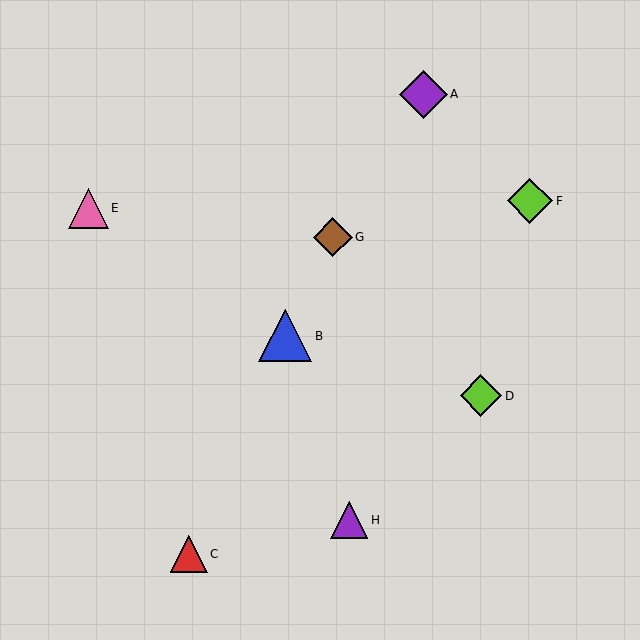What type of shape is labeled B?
Shape B is a blue triangle.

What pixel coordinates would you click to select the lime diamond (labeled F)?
Click at (530, 201) to select the lime diamond F.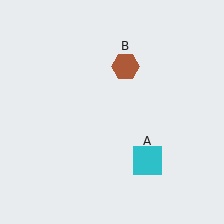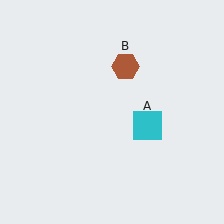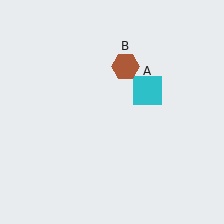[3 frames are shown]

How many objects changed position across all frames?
1 object changed position: cyan square (object A).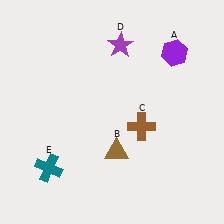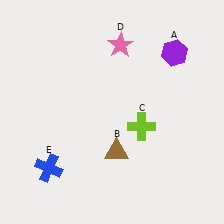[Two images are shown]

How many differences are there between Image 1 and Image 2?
There are 3 differences between the two images.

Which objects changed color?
C changed from brown to lime. D changed from purple to pink. E changed from teal to blue.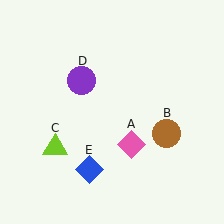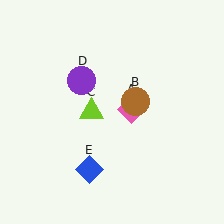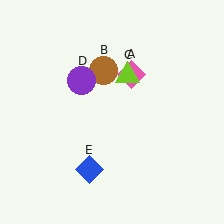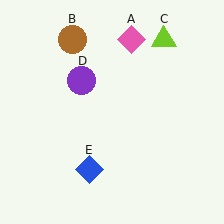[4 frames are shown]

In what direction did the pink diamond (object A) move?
The pink diamond (object A) moved up.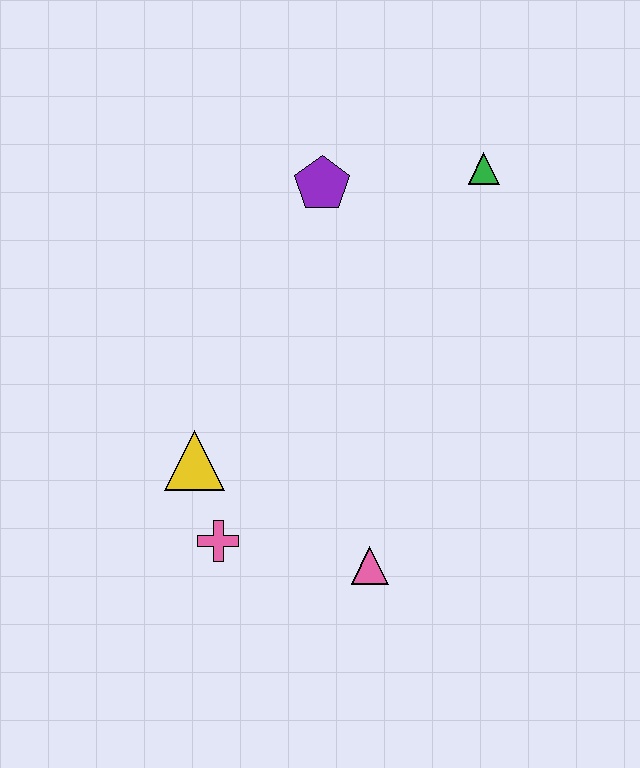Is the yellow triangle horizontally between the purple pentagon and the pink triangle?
No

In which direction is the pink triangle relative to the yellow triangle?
The pink triangle is to the right of the yellow triangle.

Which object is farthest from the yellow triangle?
The green triangle is farthest from the yellow triangle.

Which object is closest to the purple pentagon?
The green triangle is closest to the purple pentagon.